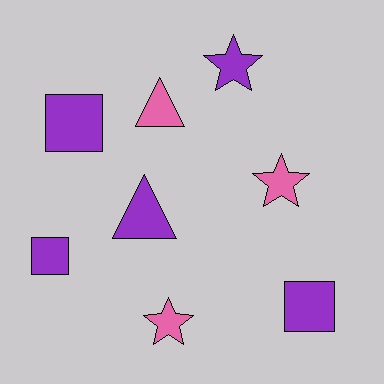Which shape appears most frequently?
Star, with 3 objects.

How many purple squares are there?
There are 3 purple squares.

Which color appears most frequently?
Purple, with 5 objects.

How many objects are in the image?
There are 8 objects.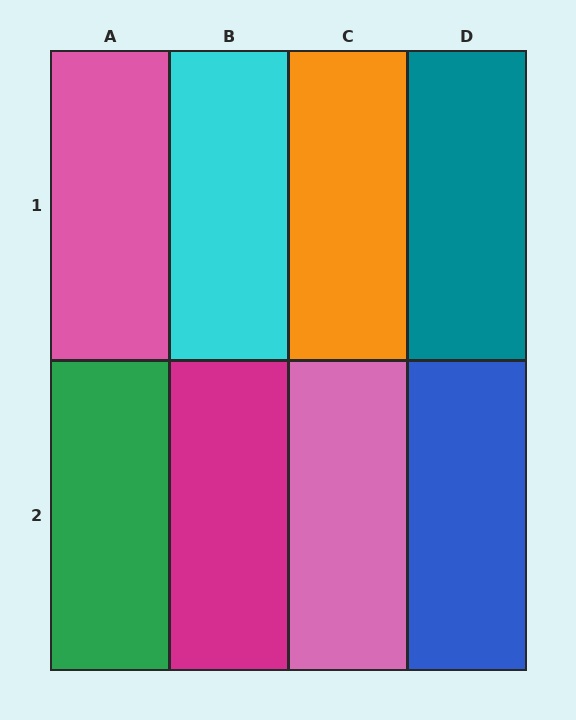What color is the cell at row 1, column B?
Cyan.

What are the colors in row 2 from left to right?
Green, magenta, pink, blue.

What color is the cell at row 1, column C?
Orange.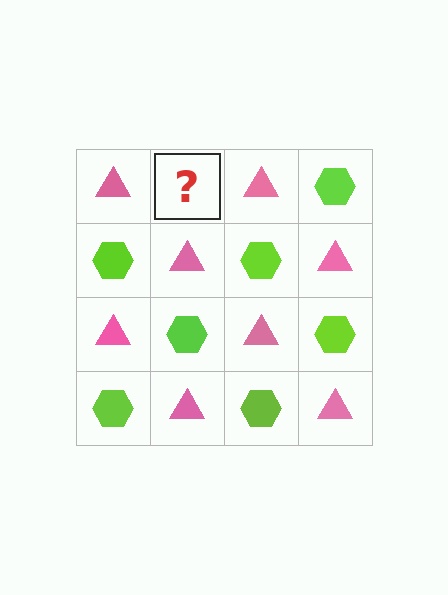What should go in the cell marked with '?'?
The missing cell should contain a lime hexagon.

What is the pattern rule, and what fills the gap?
The rule is that it alternates pink triangle and lime hexagon in a checkerboard pattern. The gap should be filled with a lime hexagon.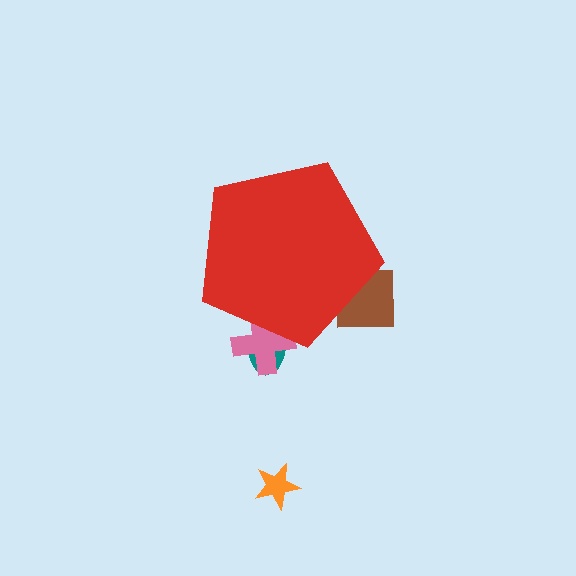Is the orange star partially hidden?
No, the orange star is fully visible.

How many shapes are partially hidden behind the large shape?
3 shapes are partially hidden.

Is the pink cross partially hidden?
Yes, the pink cross is partially hidden behind the red pentagon.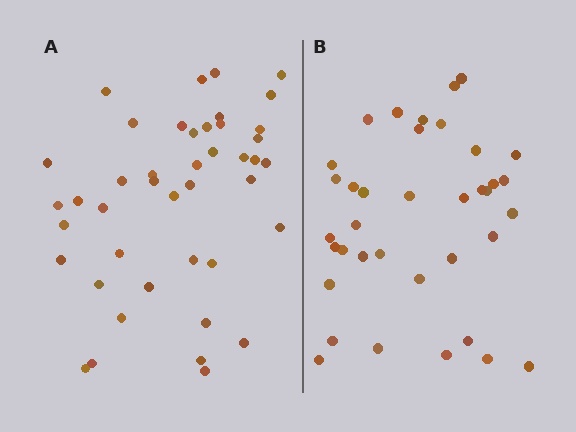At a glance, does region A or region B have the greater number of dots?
Region A (the left region) has more dots.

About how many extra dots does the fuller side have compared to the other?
Region A has about 6 more dots than region B.